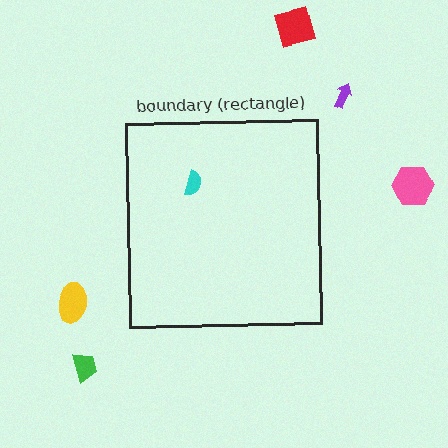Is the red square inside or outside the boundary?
Outside.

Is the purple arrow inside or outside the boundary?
Outside.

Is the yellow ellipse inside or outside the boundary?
Outside.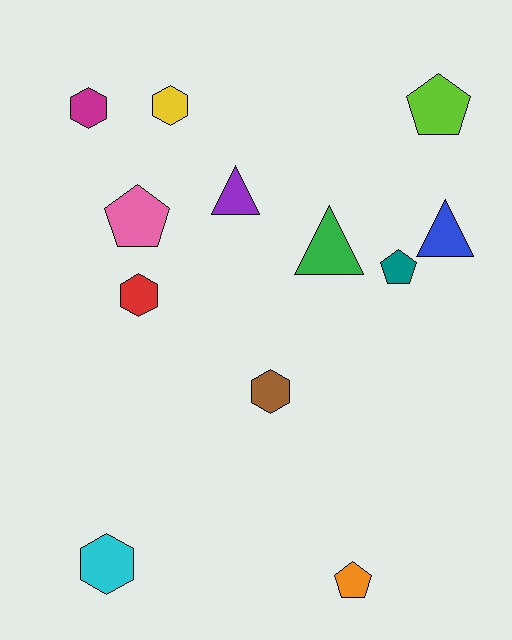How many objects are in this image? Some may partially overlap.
There are 12 objects.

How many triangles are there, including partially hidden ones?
There are 3 triangles.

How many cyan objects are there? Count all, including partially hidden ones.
There is 1 cyan object.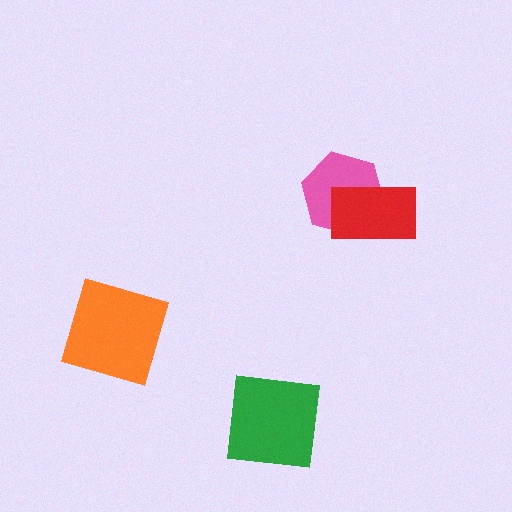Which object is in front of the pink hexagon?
The red rectangle is in front of the pink hexagon.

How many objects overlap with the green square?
0 objects overlap with the green square.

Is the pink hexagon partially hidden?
Yes, it is partially covered by another shape.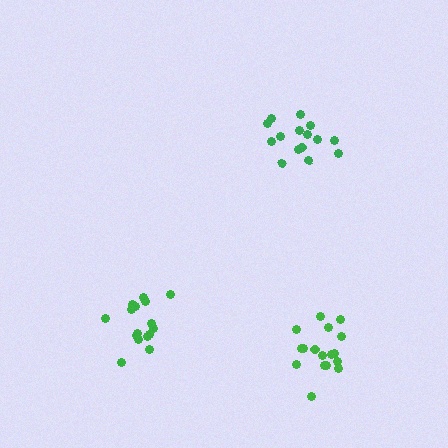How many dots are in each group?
Group 1: 16 dots, Group 2: 17 dots, Group 3: 15 dots (48 total).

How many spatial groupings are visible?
There are 3 spatial groupings.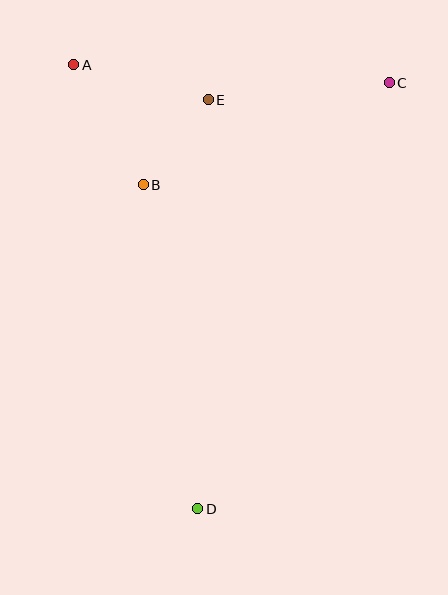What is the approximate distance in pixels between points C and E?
The distance between C and E is approximately 182 pixels.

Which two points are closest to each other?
Points B and E are closest to each other.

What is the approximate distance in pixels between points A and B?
The distance between A and B is approximately 139 pixels.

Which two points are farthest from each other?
Points C and D are farthest from each other.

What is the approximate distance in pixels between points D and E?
The distance between D and E is approximately 409 pixels.